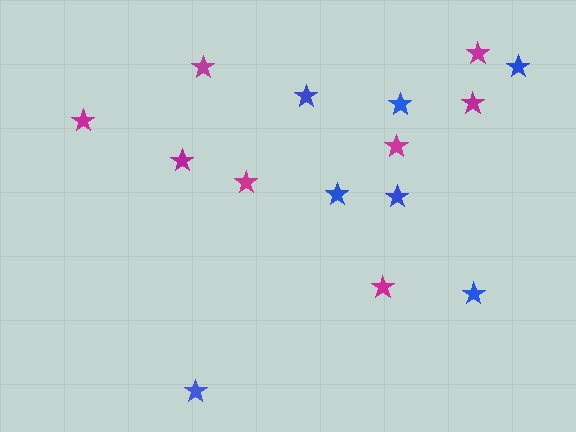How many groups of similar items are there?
There are 2 groups: one group of blue stars (7) and one group of magenta stars (8).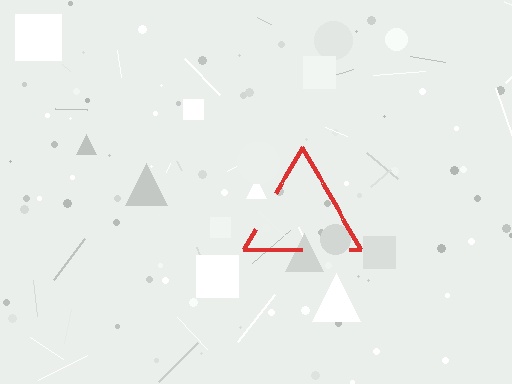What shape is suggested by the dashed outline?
The dashed outline suggests a triangle.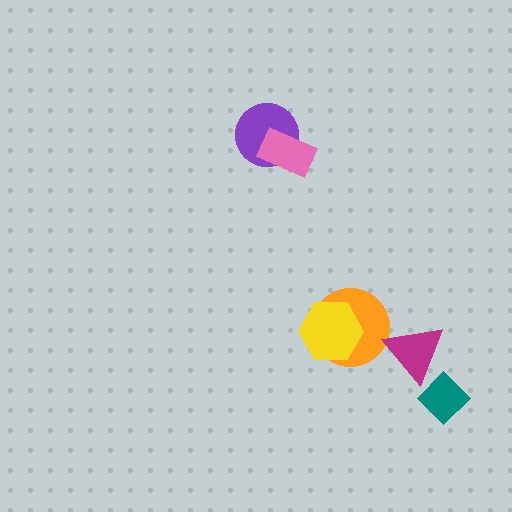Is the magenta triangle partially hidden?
Yes, it is partially covered by another shape.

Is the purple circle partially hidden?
Yes, it is partially covered by another shape.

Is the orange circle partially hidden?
Yes, it is partially covered by another shape.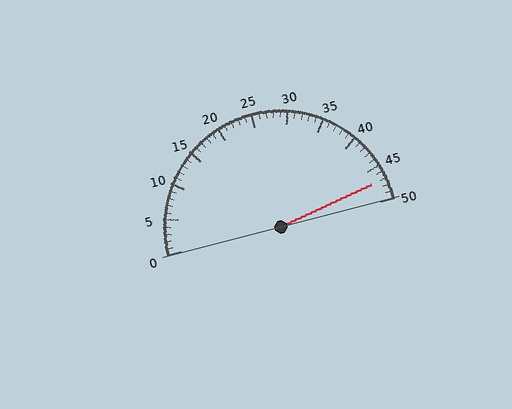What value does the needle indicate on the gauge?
The needle indicates approximately 47.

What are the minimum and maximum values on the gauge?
The gauge ranges from 0 to 50.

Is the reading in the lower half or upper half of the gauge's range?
The reading is in the upper half of the range (0 to 50).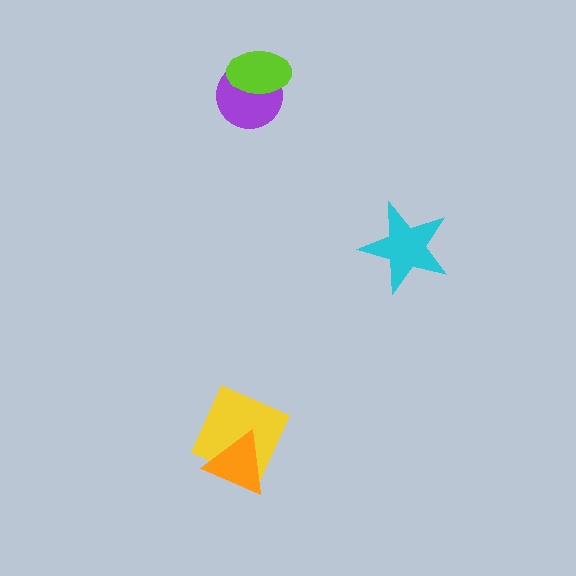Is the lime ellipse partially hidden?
No, no other shape covers it.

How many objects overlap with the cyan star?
0 objects overlap with the cyan star.